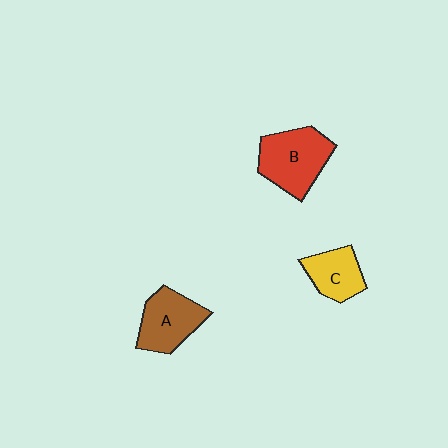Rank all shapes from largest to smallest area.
From largest to smallest: B (red), A (brown), C (yellow).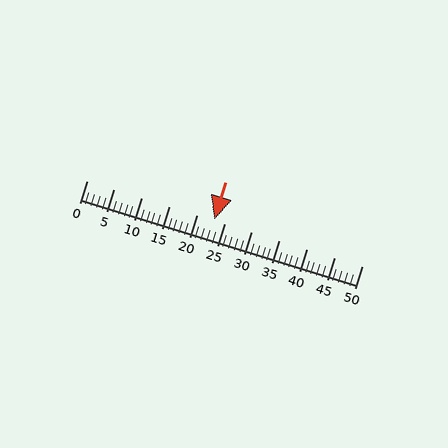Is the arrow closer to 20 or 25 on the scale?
The arrow is closer to 25.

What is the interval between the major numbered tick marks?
The major tick marks are spaced 5 units apart.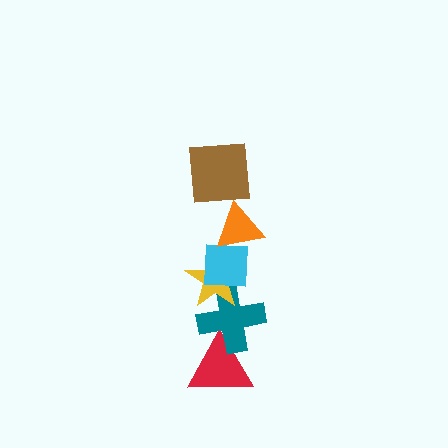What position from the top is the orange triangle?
The orange triangle is 2nd from the top.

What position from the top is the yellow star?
The yellow star is 4th from the top.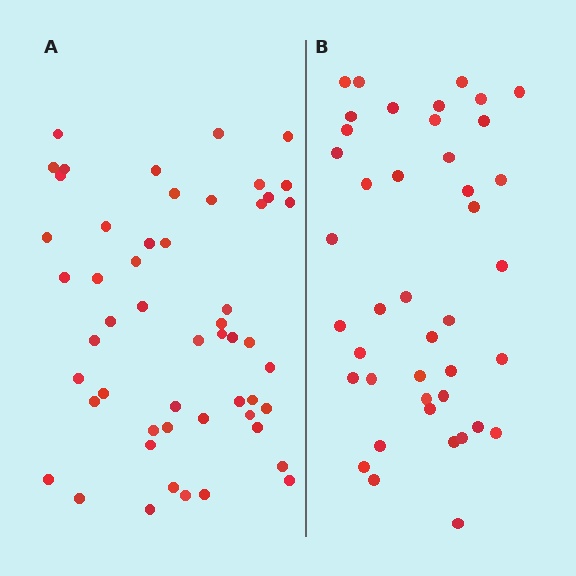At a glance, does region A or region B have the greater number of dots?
Region A (the left region) has more dots.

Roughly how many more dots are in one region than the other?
Region A has roughly 10 or so more dots than region B.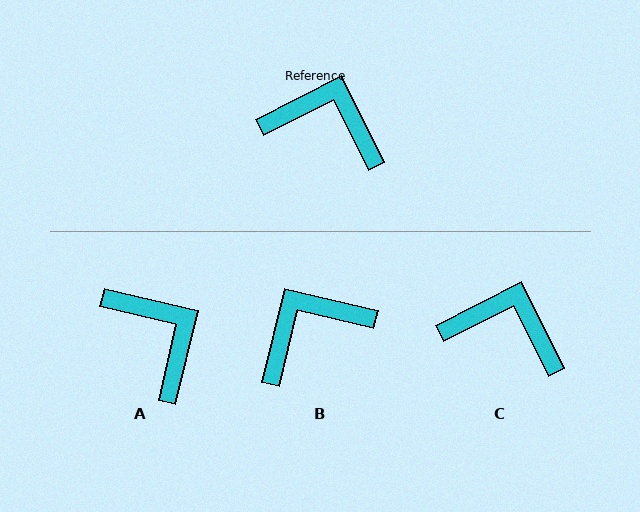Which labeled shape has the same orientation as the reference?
C.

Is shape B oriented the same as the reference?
No, it is off by about 50 degrees.